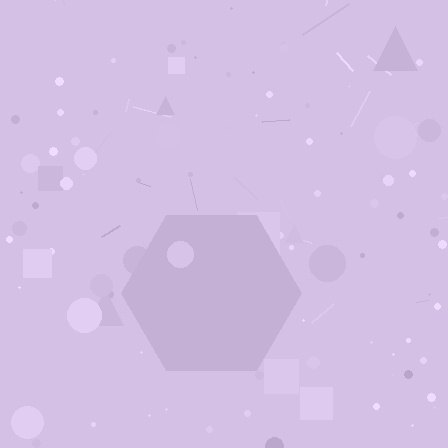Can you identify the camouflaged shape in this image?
The camouflaged shape is a hexagon.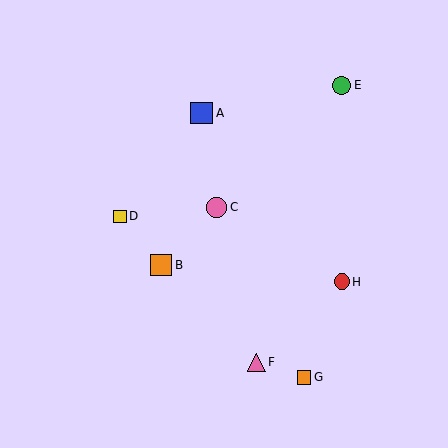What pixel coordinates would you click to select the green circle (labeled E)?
Click at (342, 85) to select the green circle E.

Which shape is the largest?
The blue square (labeled A) is the largest.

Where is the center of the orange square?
The center of the orange square is at (304, 377).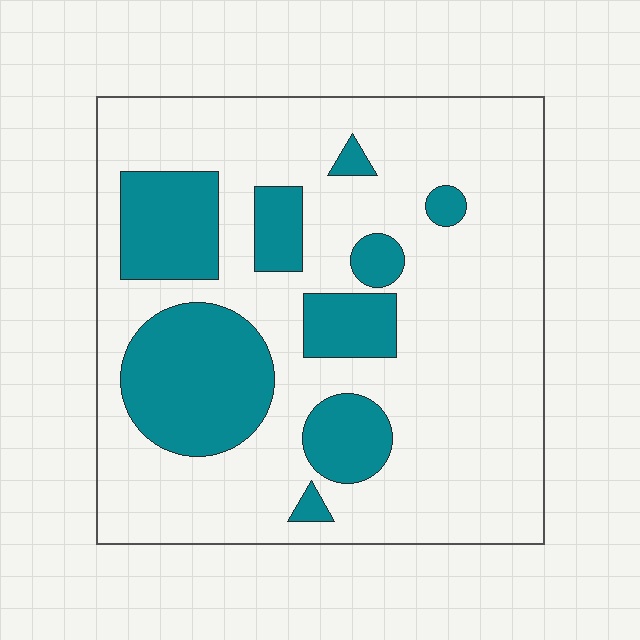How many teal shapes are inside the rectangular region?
9.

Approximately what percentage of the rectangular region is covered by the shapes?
Approximately 25%.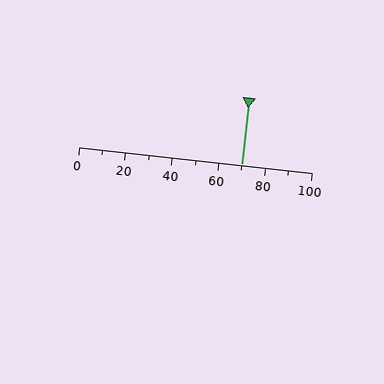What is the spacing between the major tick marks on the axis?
The major ticks are spaced 20 apart.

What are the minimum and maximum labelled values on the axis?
The axis runs from 0 to 100.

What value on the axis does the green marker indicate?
The marker indicates approximately 70.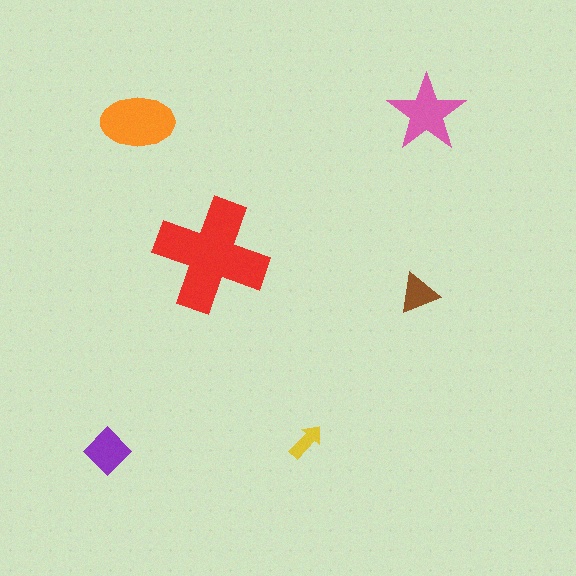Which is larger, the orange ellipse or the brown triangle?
The orange ellipse.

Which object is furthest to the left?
The purple diamond is leftmost.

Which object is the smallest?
The yellow arrow.